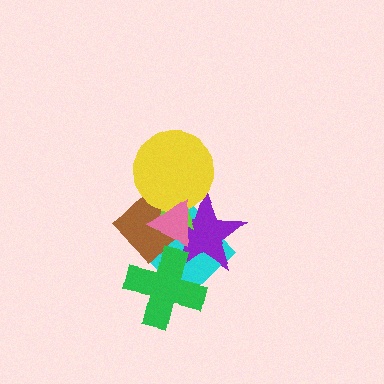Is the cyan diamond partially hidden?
Yes, it is partially covered by another shape.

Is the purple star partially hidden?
Yes, it is partially covered by another shape.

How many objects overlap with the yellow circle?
5 objects overlap with the yellow circle.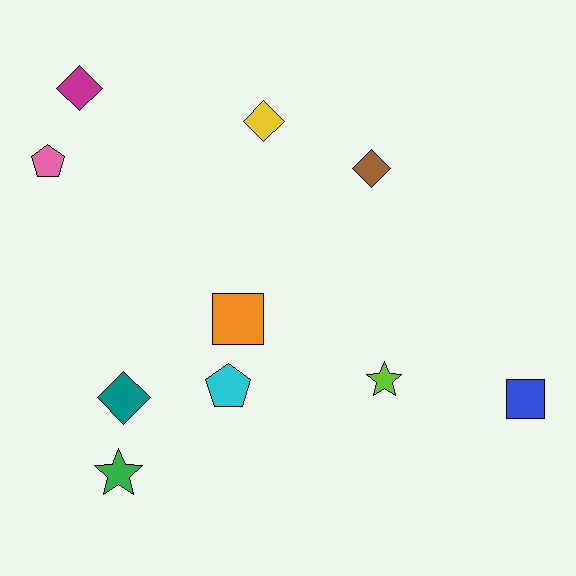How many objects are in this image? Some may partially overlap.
There are 10 objects.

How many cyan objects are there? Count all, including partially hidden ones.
There is 1 cyan object.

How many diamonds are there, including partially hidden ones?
There are 4 diamonds.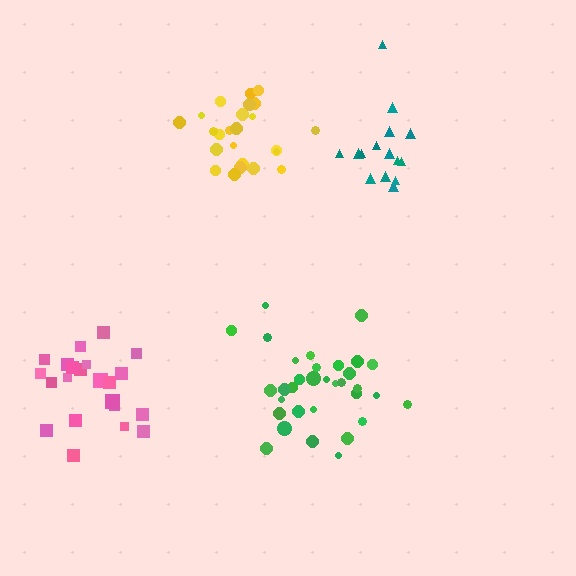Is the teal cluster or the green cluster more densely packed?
Green.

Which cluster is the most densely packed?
Yellow.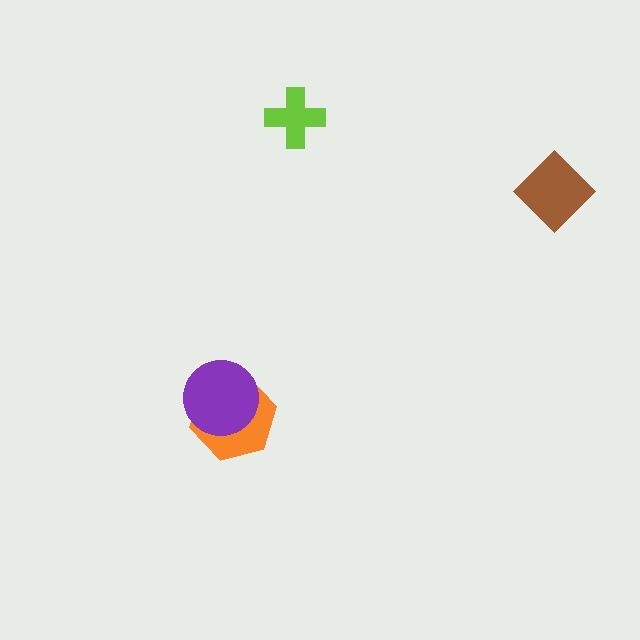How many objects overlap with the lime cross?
0 objects overlap with the lime cross.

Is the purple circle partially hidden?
No, no other shape covers it.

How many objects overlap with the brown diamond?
0 objects overlap with the brown diamond.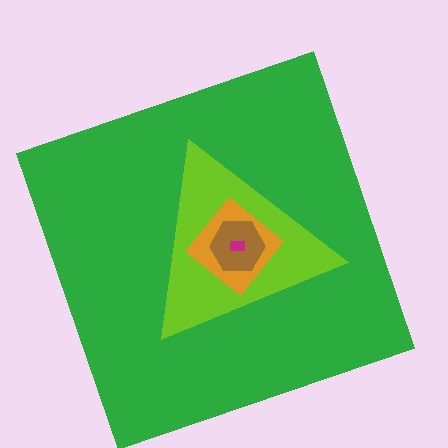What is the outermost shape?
The green square.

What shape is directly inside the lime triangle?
The orange diamond.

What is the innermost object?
The magenta rectangle.